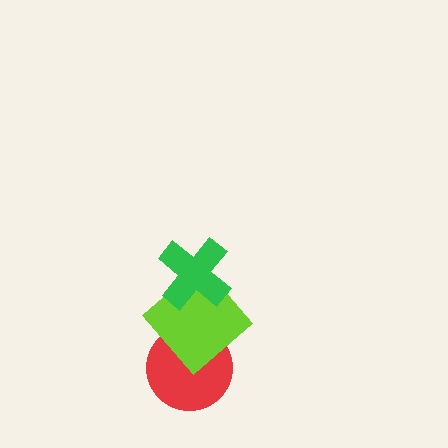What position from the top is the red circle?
The red circle is 3rd from the top.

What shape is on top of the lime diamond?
The green cross is on top of the lime diamond.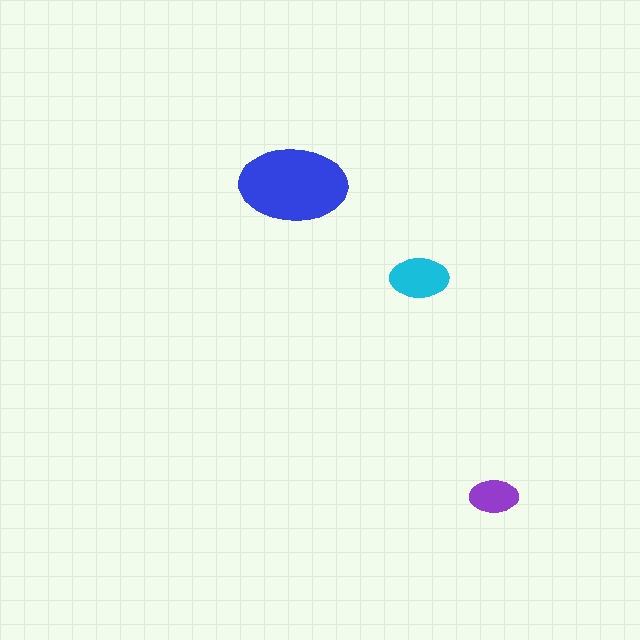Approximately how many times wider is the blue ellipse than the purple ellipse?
About 2 times wider.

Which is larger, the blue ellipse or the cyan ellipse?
The blue one.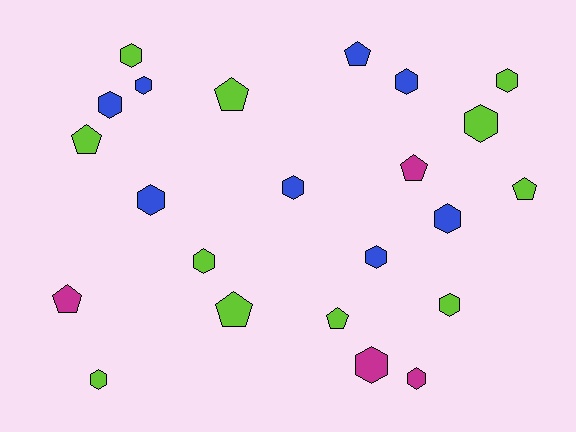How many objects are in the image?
There are 23 objects.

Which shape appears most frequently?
Hexagon, with 15 objects.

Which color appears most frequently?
Lime, with 11 objects.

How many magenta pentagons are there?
There are 2 magenta pentagons.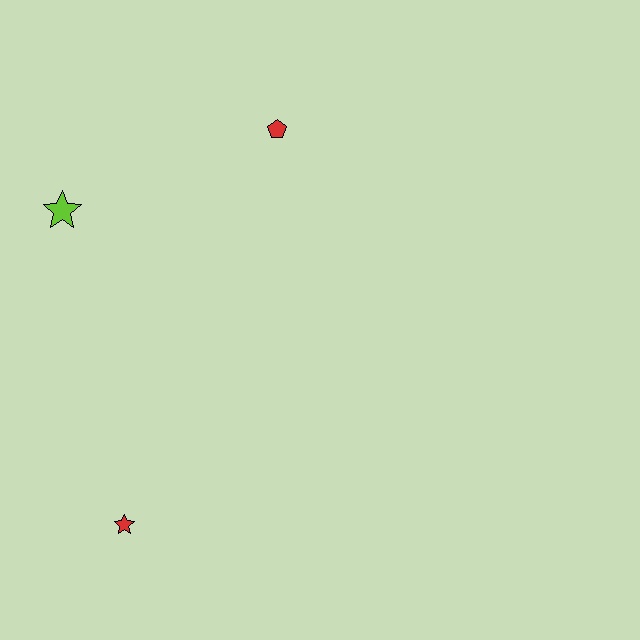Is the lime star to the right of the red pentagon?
No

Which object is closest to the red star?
The lime star is closest to the red star.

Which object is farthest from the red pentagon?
The red star is farthest from the red pentagon.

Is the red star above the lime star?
No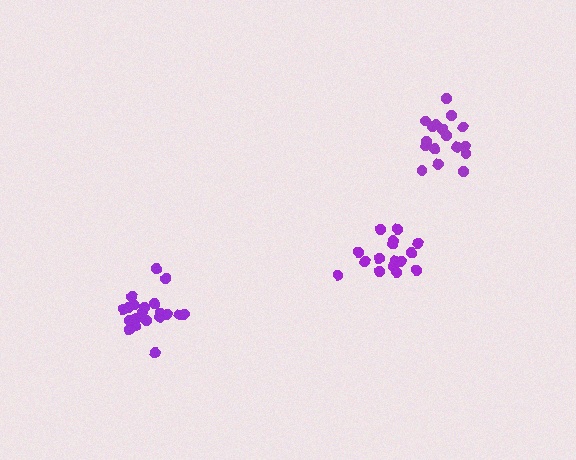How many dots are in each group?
Group 1: 16 dots, Group 2: 20 dots, Group 3: 18 dots (54 total).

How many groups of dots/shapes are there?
There are 3 groups.